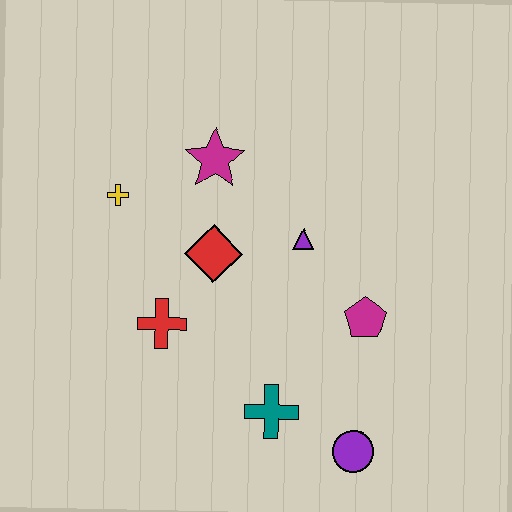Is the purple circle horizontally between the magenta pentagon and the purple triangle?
Yes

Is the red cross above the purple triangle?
No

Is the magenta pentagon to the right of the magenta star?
Yes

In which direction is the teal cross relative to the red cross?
The teal cross is to the right of the red cross.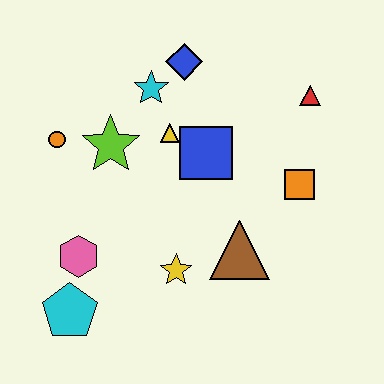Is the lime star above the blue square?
Yes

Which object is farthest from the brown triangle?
The orange circle is farthest from the brown triangle.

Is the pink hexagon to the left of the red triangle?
Yes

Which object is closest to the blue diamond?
The cyan star is closest to the blue diamond.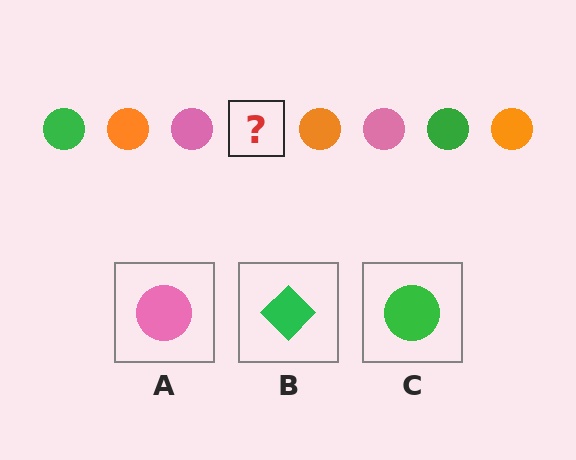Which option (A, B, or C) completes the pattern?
C.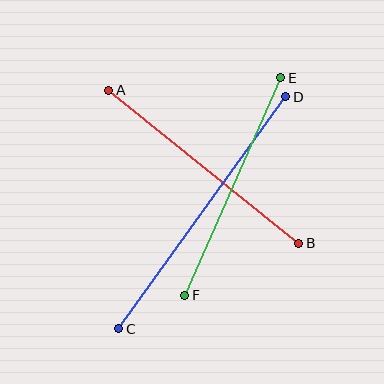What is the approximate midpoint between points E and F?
The midpoint is at approximately (233, 186) pixels.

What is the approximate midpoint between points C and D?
The midpoint is at approximately (202, 213) pixels.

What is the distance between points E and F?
The distance is approximately 238 pixels.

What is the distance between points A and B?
The distance is approximately 244 pixels.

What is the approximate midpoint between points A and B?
The midpoint is at approximately (204, 167) pixels.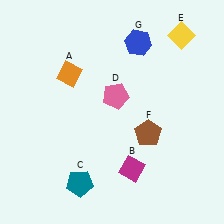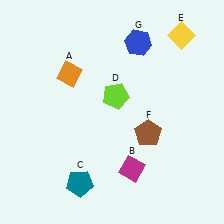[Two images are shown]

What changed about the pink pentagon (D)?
In Image 1, D is pink. In Image 2, it changed to lime.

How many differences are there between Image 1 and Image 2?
There is 1 difference between the two images.